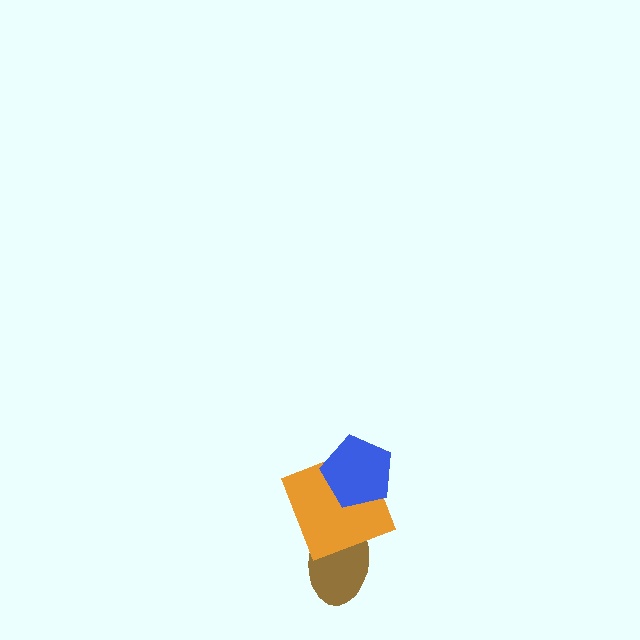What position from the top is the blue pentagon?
The blue pentagon is 1st from the top.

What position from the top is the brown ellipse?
The brown ellipse is 3rd from the top.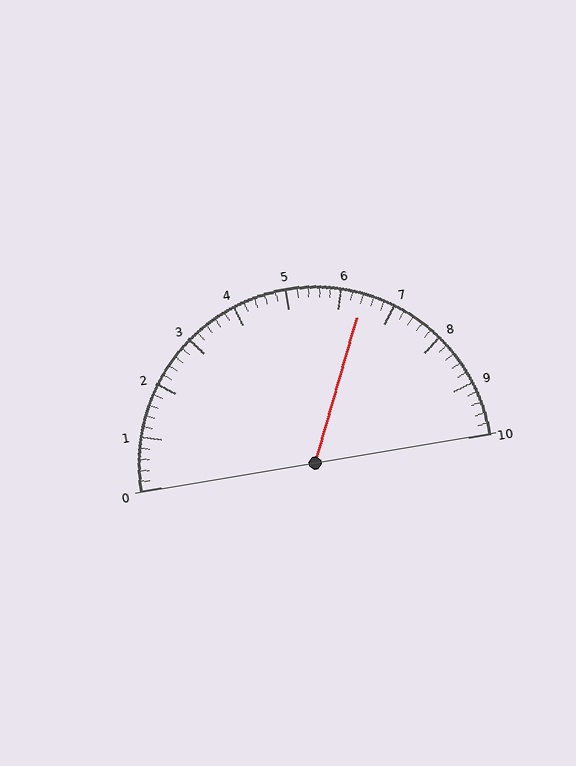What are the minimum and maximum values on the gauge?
The gauge ranges from 0 to 10.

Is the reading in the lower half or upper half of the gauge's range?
The reading is in the upper half of the range (0 to 10).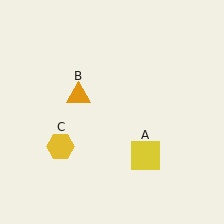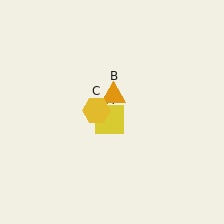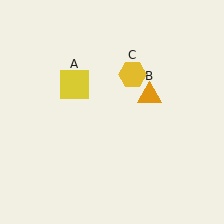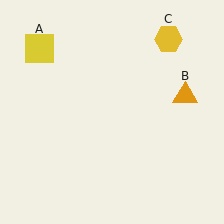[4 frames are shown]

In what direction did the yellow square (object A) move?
The yellow square (object A) moved up and to the left.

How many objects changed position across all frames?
3 objects changed position: yellow square (object A), orange triangle (object B), yellow hexagon (object C).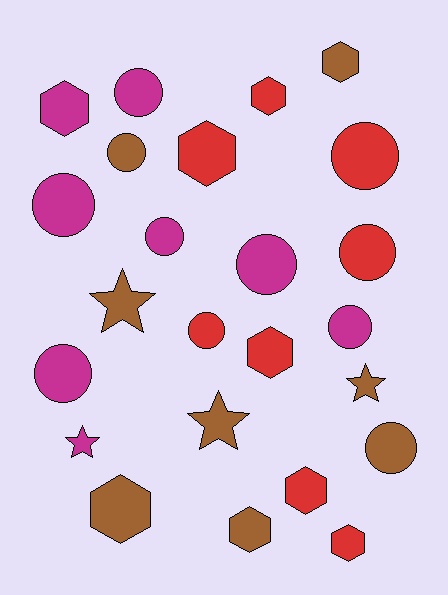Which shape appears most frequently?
Circle, with 11 objects.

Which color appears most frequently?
Brown, with 8 objects.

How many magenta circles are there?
There are 6 magenta circles.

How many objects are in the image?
There are 24 objects.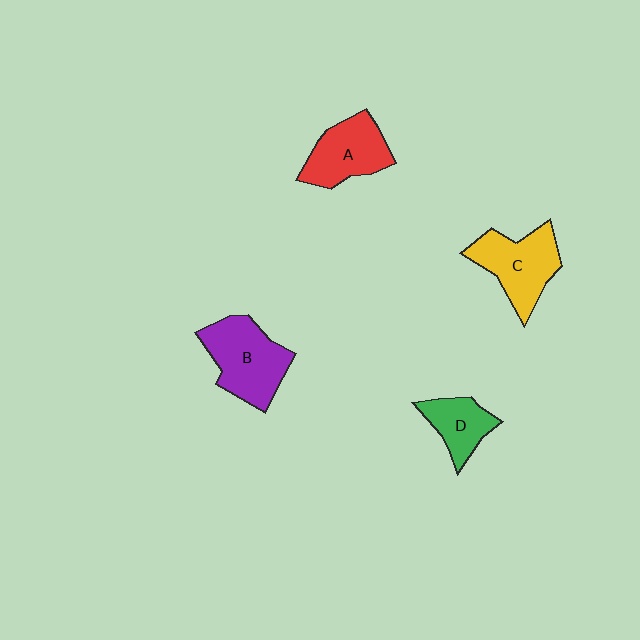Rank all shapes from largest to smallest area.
From largest to smallest: B (purple), C (yellow), A (red), D (green).